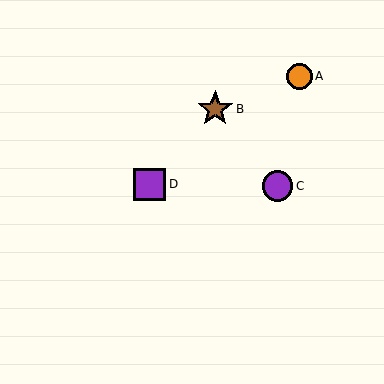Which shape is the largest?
The brown star (labeled B) is the largest.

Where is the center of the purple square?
The center of the purple square is at (150, 184).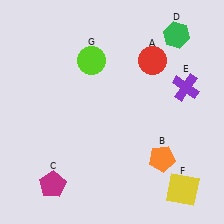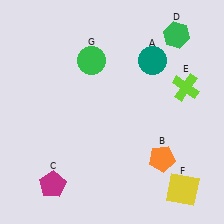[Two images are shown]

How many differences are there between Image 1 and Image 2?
There are 3 differences between the two images.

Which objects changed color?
A changed from red to teal. E changed from purple to lime. G changed from lime to green.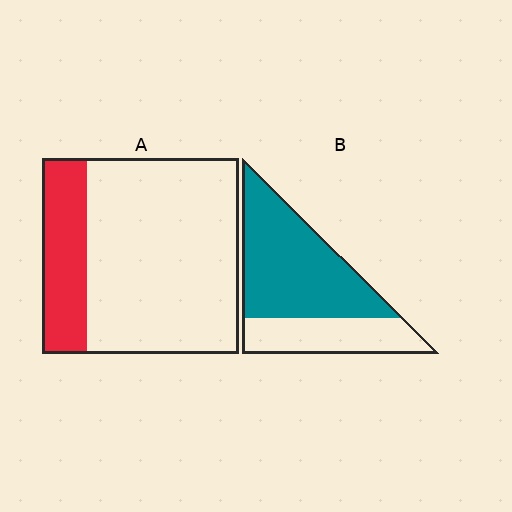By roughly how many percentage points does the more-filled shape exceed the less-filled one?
By roughly 45 percentage points (B over A).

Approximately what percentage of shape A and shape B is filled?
A is approximately 25% and B is approximately 65%.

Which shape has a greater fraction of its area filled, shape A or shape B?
Shape B.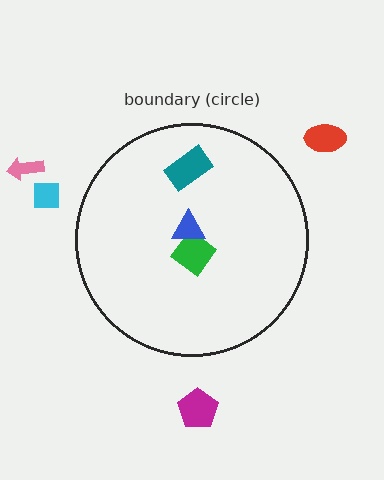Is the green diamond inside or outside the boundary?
Inside.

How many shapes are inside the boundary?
3 inside, 4 outside.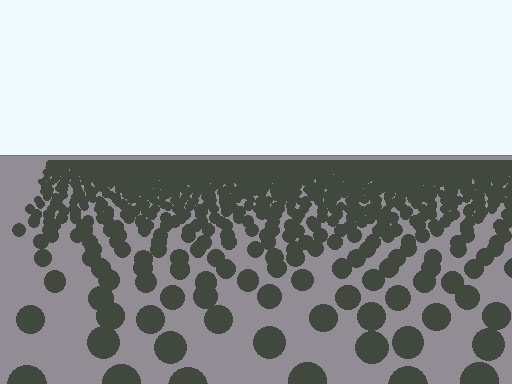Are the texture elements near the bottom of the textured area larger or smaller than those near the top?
Larger. Near the bottom, elements are closer to the viewer and appear at a bigger on-screen size.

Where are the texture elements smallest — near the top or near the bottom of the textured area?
Near the top.